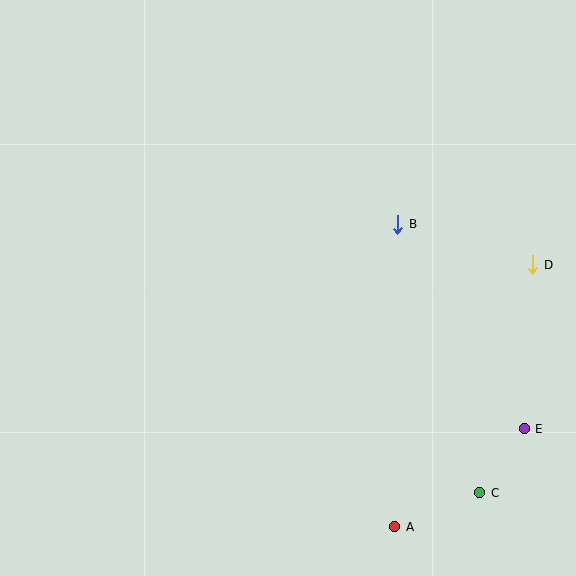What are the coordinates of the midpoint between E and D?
The midpoint between E and D is at (528, 347).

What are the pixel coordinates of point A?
Point A is at (395, 527).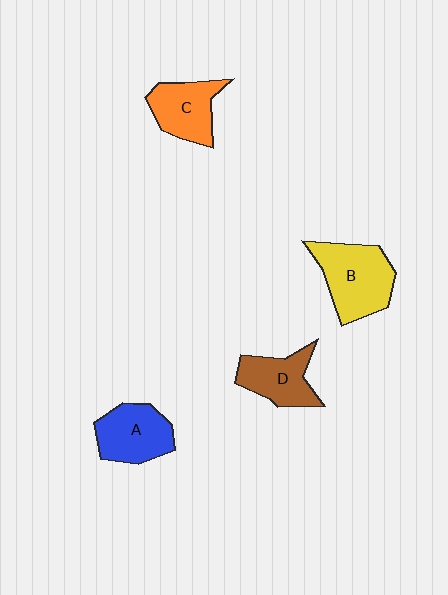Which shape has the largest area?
Shape B (yellow).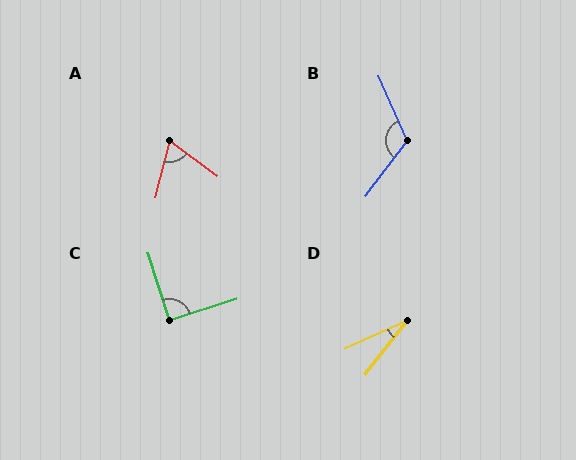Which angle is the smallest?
D, at approximately 27 degrees.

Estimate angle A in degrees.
Approximately 67 degrees.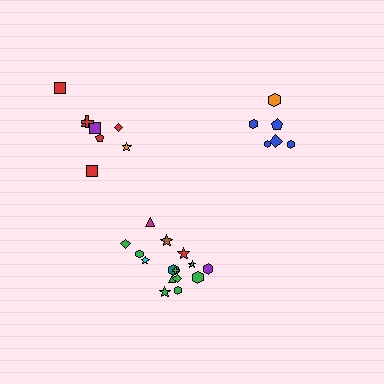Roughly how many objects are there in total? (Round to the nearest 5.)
Roughly 30 objects in total.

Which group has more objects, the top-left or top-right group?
The top-left group.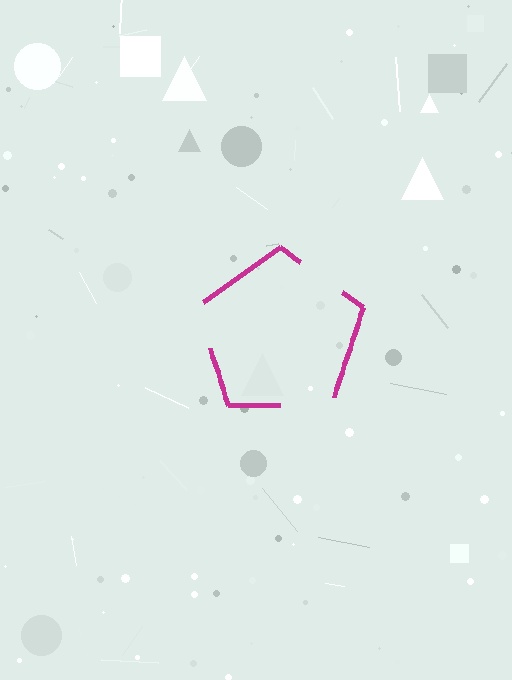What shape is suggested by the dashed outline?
The dashed outline suggests a pentagon.